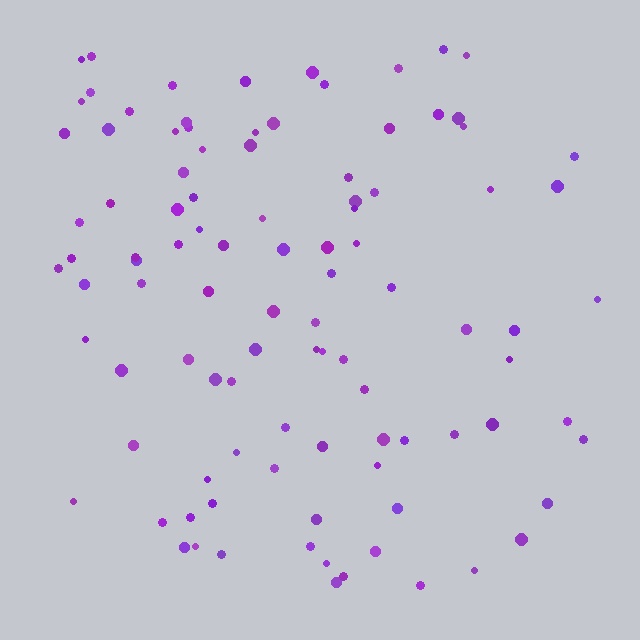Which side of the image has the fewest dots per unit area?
The right.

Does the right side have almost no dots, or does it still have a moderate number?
Still a moderate number, just noticeably fewer than the left.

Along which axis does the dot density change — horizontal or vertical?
Horizontal.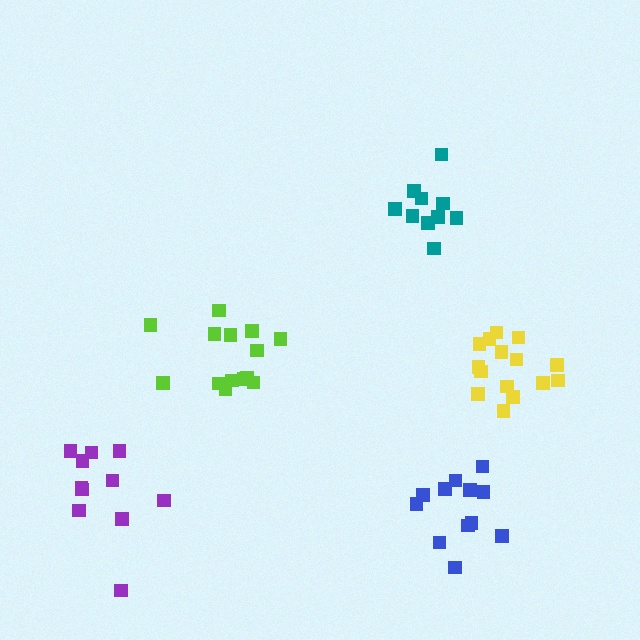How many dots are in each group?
Group 1: 14 dots, Group 2: 12 dots, Group 3: 15 dots, Group 4: 10 dots, Group 5: 11 dots (62 total).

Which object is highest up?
The teal cluster is topmost.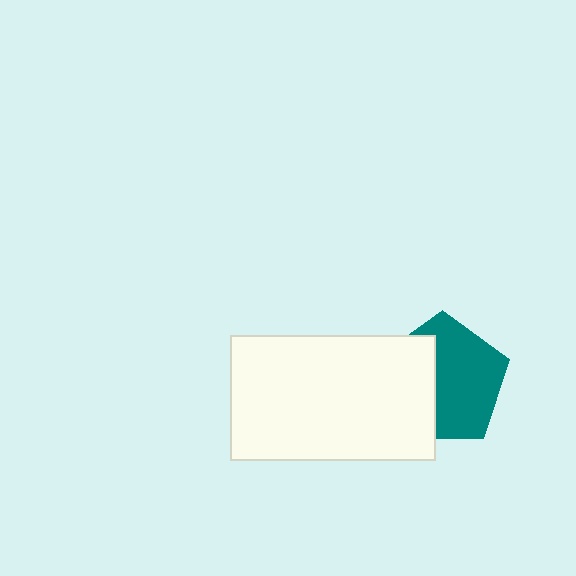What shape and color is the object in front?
The object in front is a white rectangle.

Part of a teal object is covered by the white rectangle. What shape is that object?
It is a pentagon.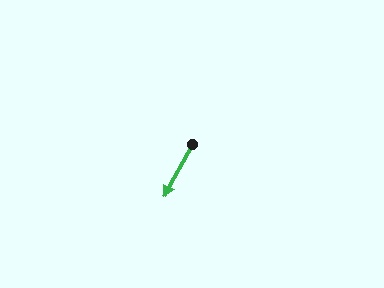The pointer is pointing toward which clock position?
Roughly 7 o'clock.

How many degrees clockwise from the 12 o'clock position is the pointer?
Approximately 208 degrees.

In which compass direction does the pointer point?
Southwest.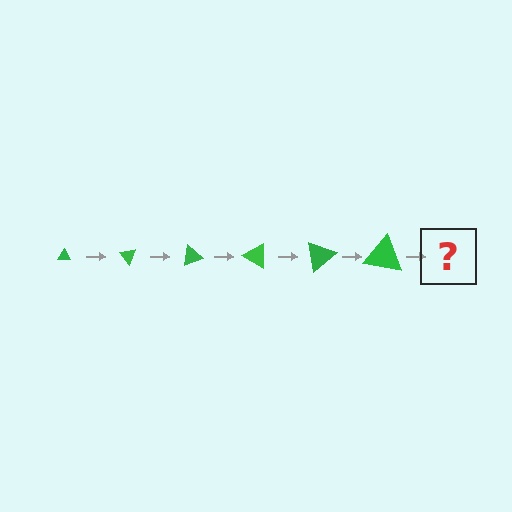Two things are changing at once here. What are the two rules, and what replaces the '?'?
The two rules are that the triangle grows larger each step and it rotates 50 degrees each step. The '?' should be a triangle, larger than the previous one and rotated 300 degrees from the start.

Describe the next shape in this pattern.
It should be a triangle, larger than the previous one and rotated 300 degrees from the start.